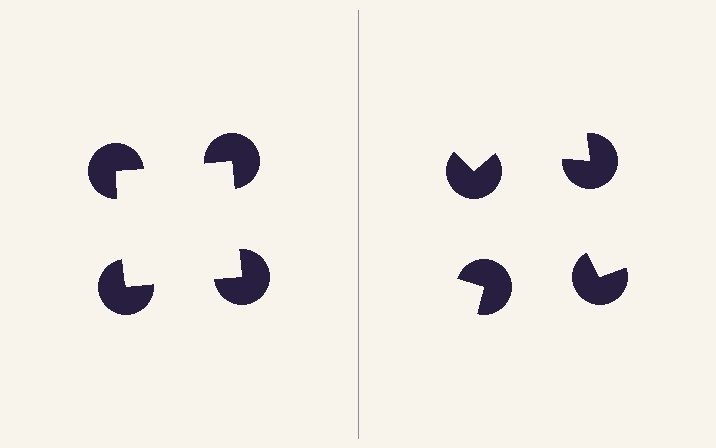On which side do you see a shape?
An illusory square appears on the left side. On the right side the wedge cuts are rotated, so no coherent shape forms.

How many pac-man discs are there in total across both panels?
8 — 4 on each side.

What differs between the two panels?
The pac-man discs are positioned identically on both sides; only the wedge orientations differ. On the left they align to a square; on the right they are misaligned.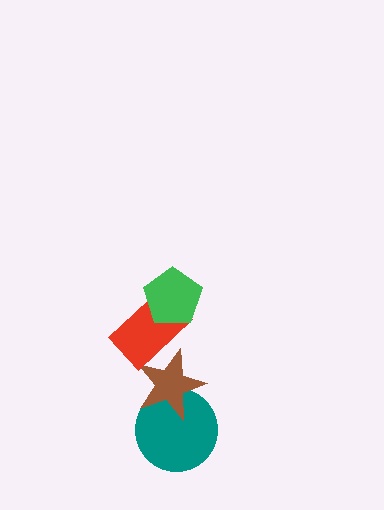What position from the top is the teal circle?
The teal circle is 4th from the top.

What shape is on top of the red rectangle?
The green pentagon is on top of the red rectangle.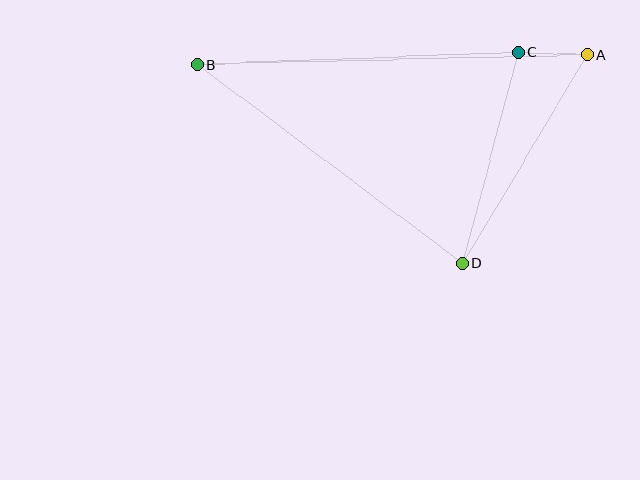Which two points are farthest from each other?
Points A and B are farthest from each other.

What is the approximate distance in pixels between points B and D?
The distance between B and D is approximately 332 pixels.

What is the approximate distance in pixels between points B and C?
The distance between B and C is approximately 321 pixels.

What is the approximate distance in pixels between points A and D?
The distance between A and D is approximately 242 pixels.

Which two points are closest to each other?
Points A and C are closest to each other.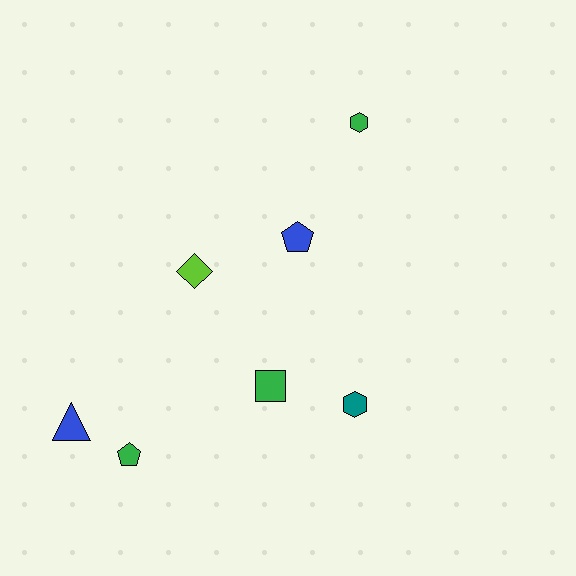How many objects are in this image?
There are 7 objects.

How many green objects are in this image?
There are 3 green objects.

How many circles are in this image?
There are no circles.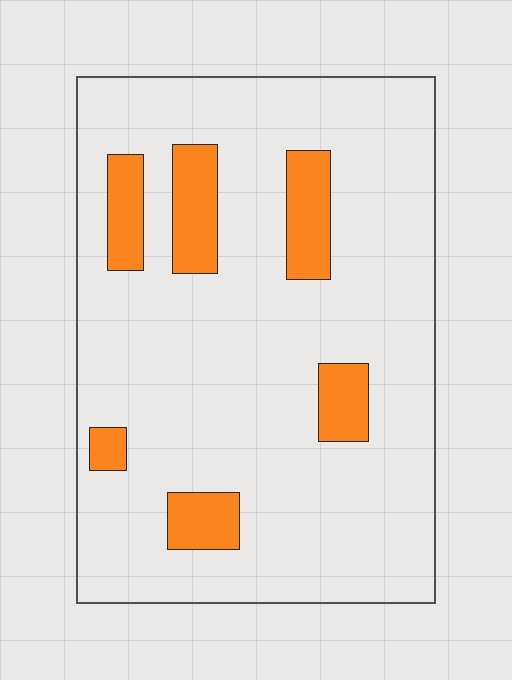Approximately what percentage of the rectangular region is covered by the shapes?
Approximately 15%.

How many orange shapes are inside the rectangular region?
6.